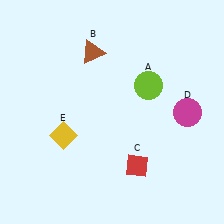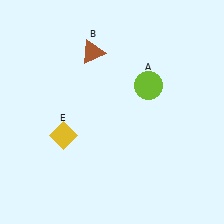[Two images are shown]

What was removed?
The magenta circle (D), the red diamond (C) were removed in Image 2.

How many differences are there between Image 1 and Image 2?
There are 2 differences between the two images.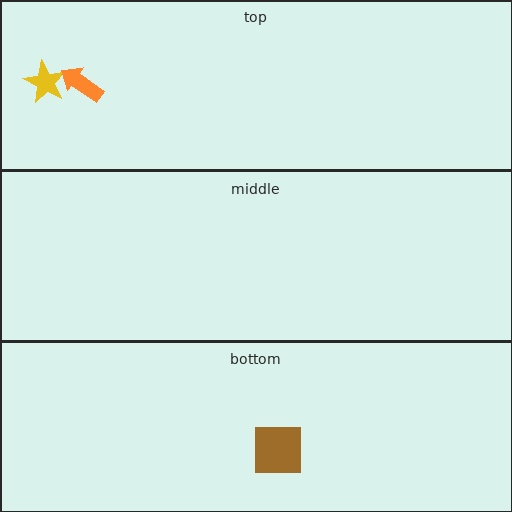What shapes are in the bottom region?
The brown square.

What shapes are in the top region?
The yellow star, the orange arrow.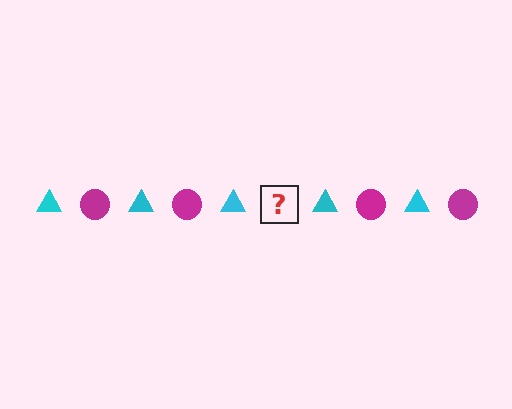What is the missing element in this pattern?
The missing element is a magenta circle.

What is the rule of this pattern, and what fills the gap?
The rule is that the pattern alternates between cyan triangle and magenta circle. The gap should be filled with a magenta circle.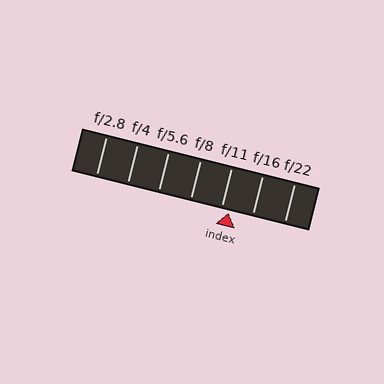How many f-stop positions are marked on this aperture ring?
There are 7 f-stop positions marked.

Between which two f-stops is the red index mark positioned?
The index mark is between f/11 and f/16.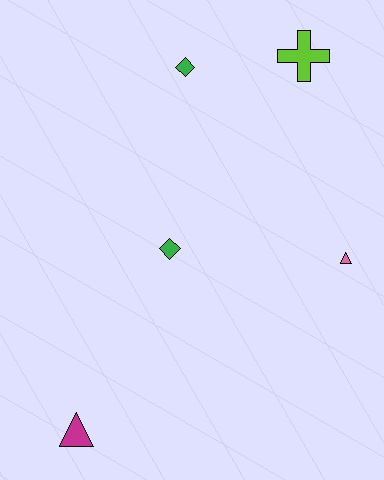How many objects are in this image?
There are 5 objects.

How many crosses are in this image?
There is 1 cross.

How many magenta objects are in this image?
There is 1 magenta object.